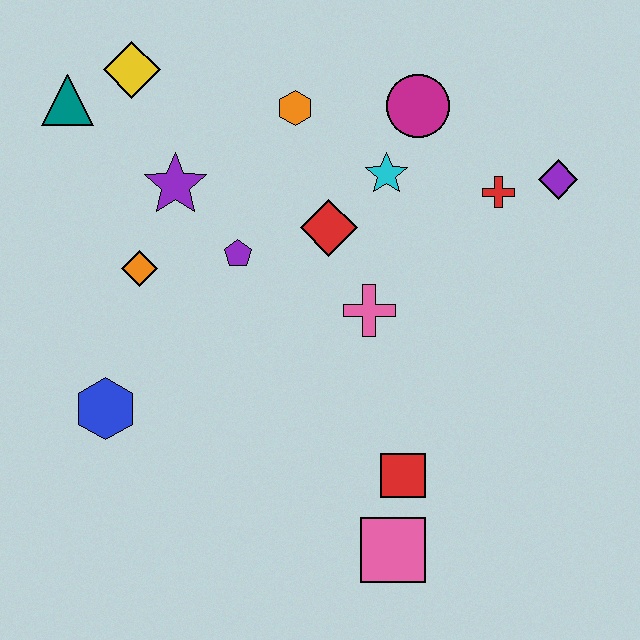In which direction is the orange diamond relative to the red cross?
The orange diamond is to the left of the red cross.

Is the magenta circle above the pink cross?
Yes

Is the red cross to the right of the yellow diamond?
Yes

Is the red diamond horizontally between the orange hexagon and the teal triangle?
No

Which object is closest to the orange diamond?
The purple star is closest to the orange diamond.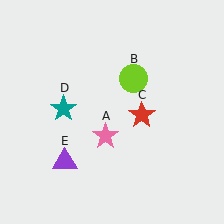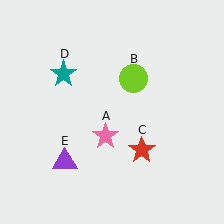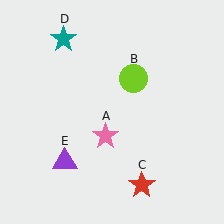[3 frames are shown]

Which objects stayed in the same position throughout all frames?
Pink star (object A) and lime circle (object B) and purple triangle (object E) remained stationary.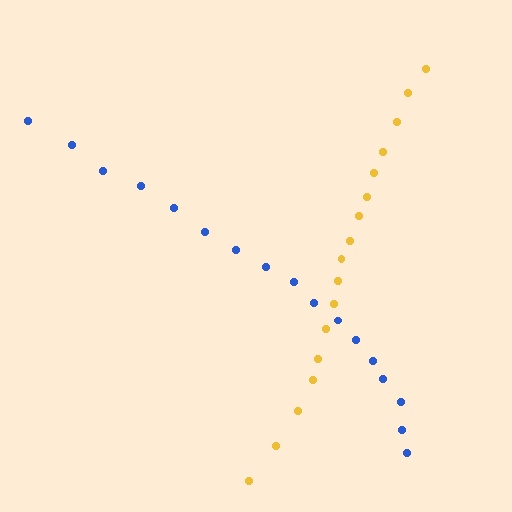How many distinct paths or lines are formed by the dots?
There are 2 distinct paths.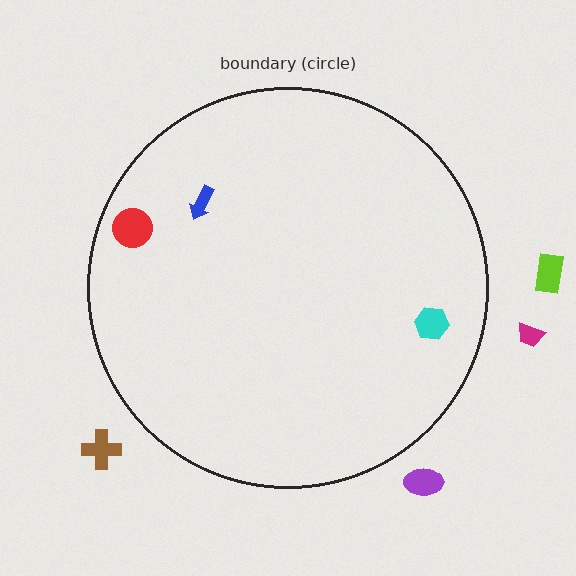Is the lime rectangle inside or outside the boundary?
Outside.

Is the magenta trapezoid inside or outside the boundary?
Outside.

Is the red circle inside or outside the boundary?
Inside.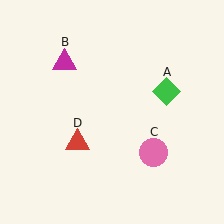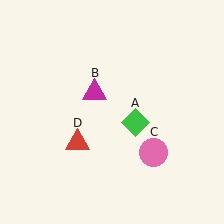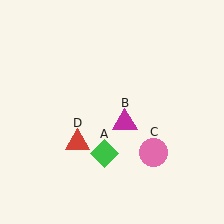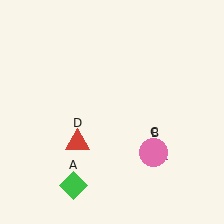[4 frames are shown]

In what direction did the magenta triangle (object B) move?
The magenta triangle (object B) moved down and to the right.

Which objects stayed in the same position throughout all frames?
Pink circle (object C) and red triangle (object D) remained stationary.